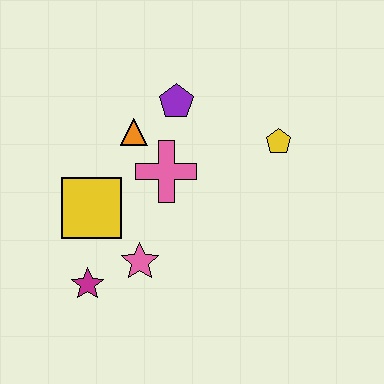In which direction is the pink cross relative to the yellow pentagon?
The pink cross is to the left of the yellow pentagon.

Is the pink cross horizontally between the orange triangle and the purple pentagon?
Yes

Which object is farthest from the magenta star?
The yellow pentagon is farthest from the magenta star.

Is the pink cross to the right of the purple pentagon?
No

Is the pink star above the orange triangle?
No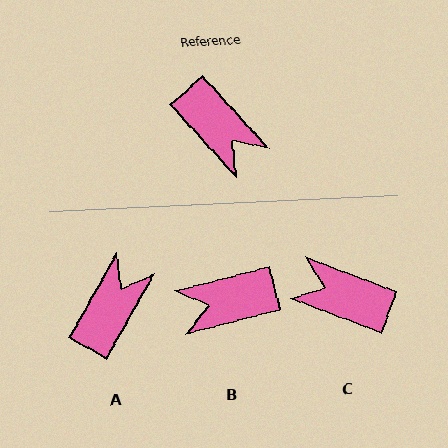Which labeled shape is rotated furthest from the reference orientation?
C, about 153 degrees away.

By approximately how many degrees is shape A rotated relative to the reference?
Approximately 108 degrees counter-clockwise.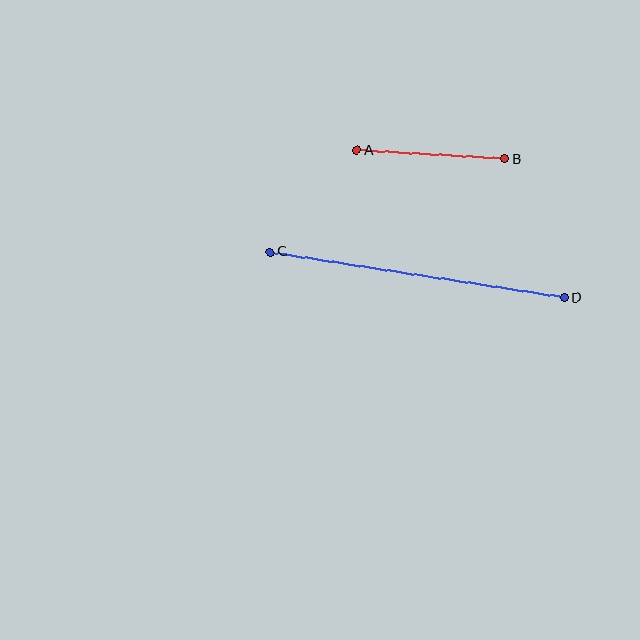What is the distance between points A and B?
The distance is approximately 148 pixels.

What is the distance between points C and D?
The distance is approximately 298 pixels.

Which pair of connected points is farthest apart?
Points C and D are farthest apart.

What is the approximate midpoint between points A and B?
The midpoint is at approximately (431, 155) pixels.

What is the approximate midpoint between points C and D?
The midpoint is at approximately (418, 275) pixels.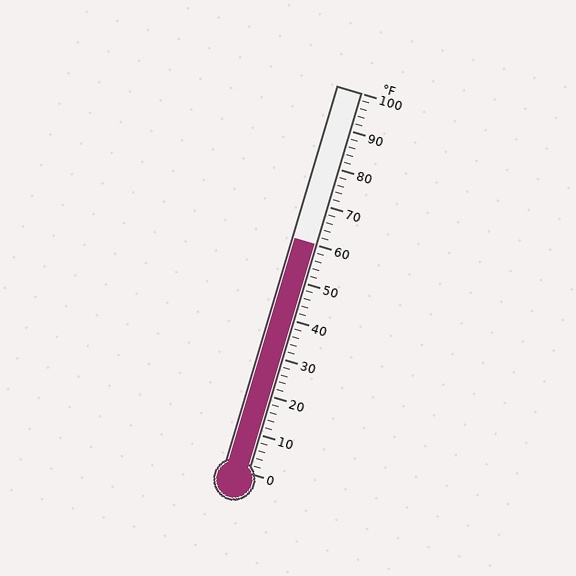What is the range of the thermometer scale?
The thermometer scale ranges from 0°F to 100°F.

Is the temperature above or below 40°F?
The temperature is above 40°F.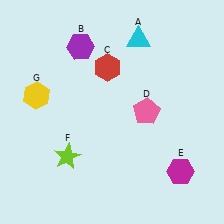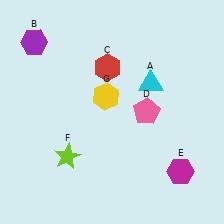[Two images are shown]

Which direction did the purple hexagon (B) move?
The purple hexagon (B) moved left.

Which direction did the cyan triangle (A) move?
The cyan triangle (A) moved down.